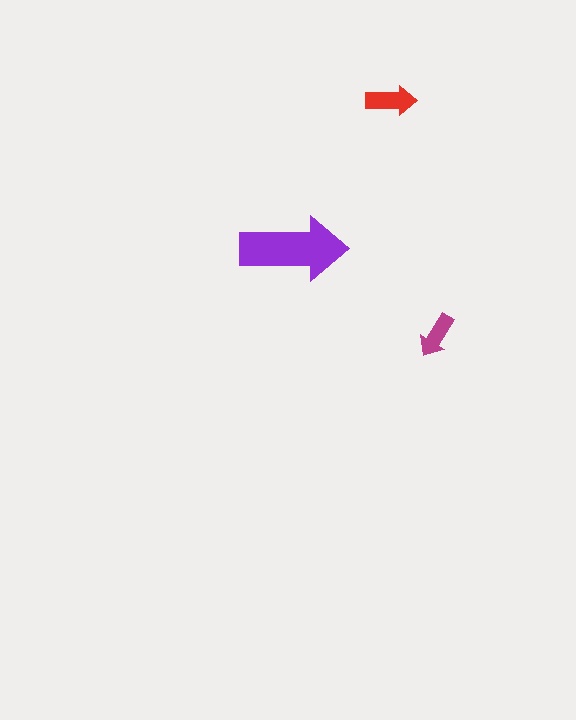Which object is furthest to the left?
The purple arrow is leftmost.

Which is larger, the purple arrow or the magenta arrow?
The purple one.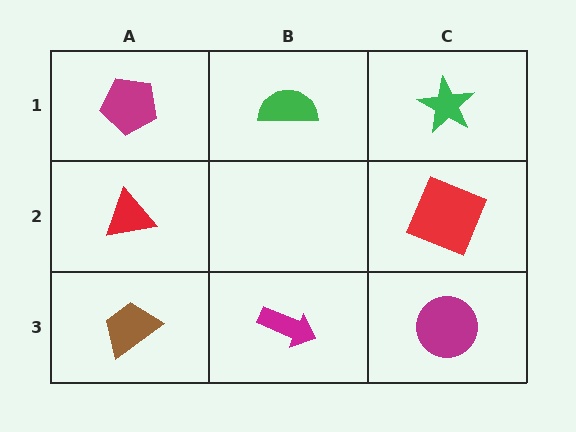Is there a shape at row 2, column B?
No, that cell is empty.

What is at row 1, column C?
A green star.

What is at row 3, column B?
A magenta arrow.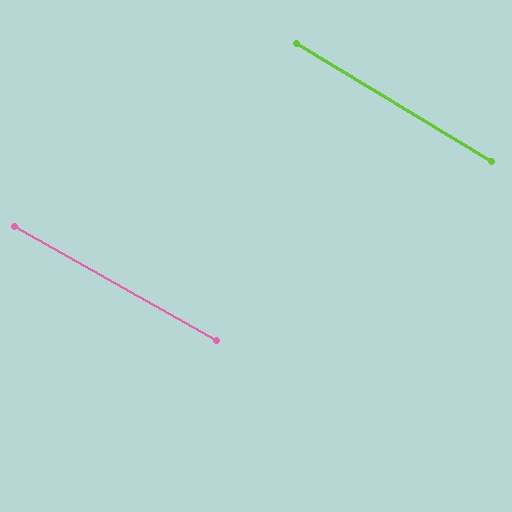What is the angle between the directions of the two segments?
Approximately 2 degrees.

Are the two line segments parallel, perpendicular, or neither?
Parallel — their directions differ by only 1.6°.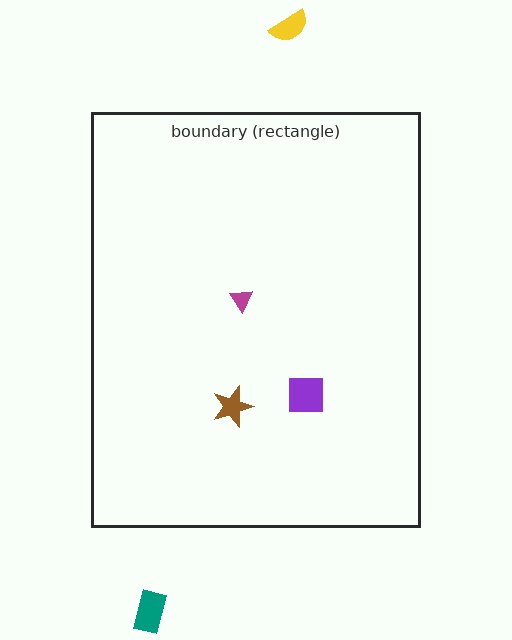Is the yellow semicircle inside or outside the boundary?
Outside.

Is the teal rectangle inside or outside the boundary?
Outside.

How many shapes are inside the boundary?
3 inside, 2 outside.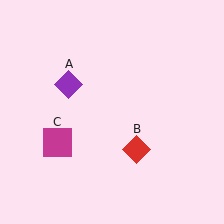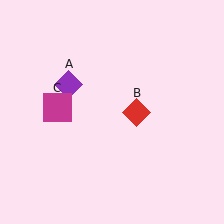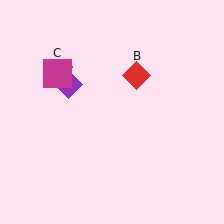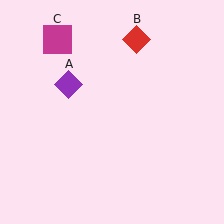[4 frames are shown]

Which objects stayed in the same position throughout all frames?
Purple diamond (object A) remained stationary.